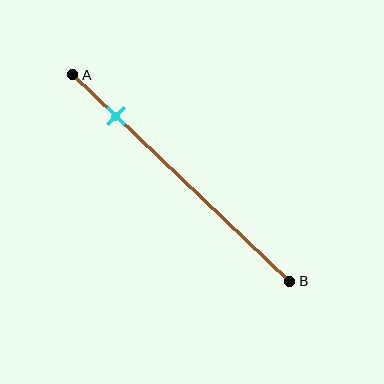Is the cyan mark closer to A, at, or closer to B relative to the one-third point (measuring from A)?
The cyan mark is closer to point A than the one-third point of segment AB.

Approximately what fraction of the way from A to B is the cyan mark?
The cyan mark is approximately 20% of the way from A to B.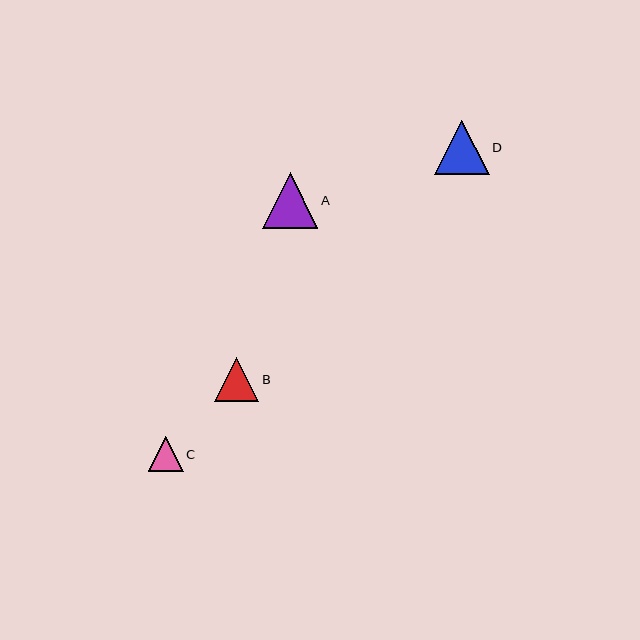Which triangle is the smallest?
Triangle C is the smallest with a size of approximately 34 pixels.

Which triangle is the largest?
Triangle A is the largest with a size of approximately 56 pixels.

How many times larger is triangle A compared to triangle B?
Triangle A is approximately 1.3 times the size of triangle B.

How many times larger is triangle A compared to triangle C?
Triangle A is approximately 1.6 times the size of triangle C.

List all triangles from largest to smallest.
From largest to smallest: A, D, B, C.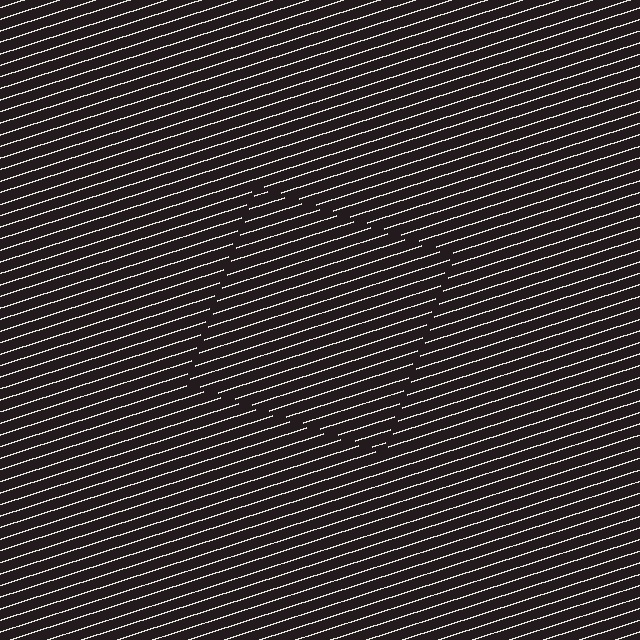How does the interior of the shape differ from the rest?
The interior of the shape contains the same grating, shifted by half a period — the contour is defined by the phase discontinuity where line-ends from the inner and outer gratings abut.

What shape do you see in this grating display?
An illusory square. The interior of the shape contains the same grating, shifted by half a period — the contour is defined by the phase discontinuity where line-ends from the inner and outer gratings abut.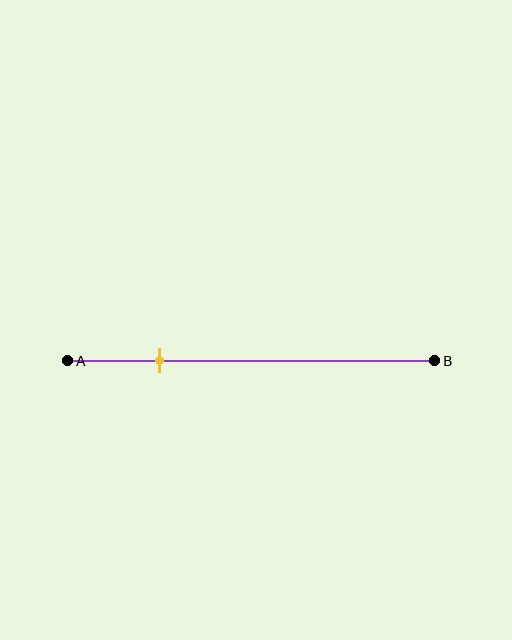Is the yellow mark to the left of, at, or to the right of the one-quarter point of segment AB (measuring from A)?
The yellow mark is approximately at the one-quarter point of segment AB.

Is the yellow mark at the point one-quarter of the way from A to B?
Yes, the mark is approximately at the one-quarter point.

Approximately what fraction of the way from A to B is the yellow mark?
The yellow mark is approximately 25% of the way from A to B.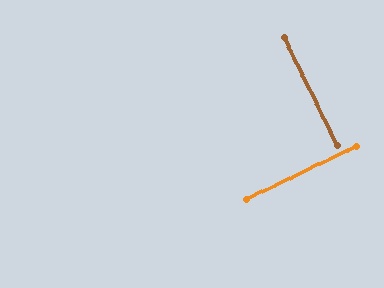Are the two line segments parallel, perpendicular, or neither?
Perpendicular — they meet at approximately 89°.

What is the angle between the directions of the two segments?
Approximately 89 degrees.